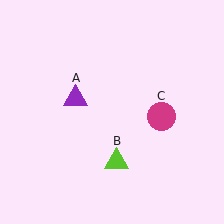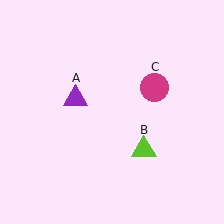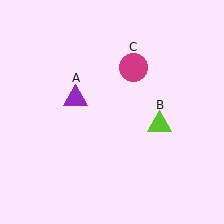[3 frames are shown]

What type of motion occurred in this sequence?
The lime triangle (object B), magenta circle (object C) rotated counterclockwise around the center of the scene.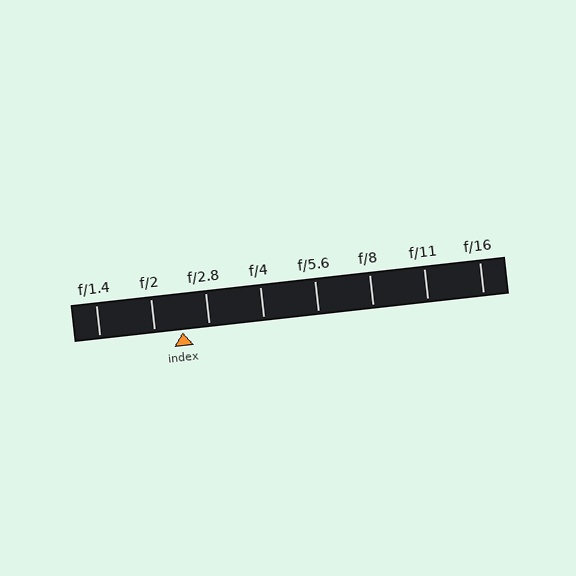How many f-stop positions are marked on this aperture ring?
There are 8 f-stop positions marked.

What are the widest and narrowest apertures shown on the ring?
The widest aperture shown is f/1.4 and the narrowest is f/16.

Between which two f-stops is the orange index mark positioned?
The index mark is between f/2 and f/2.8.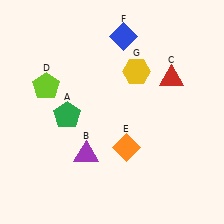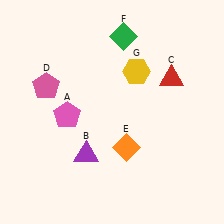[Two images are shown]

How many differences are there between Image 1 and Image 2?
There are 3 differences between the two images.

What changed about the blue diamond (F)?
In Image 1, F is blue. In Image 2, it changed to green.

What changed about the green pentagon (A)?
In Image 1, A is green. In Image 2, it changed to pink.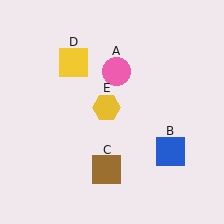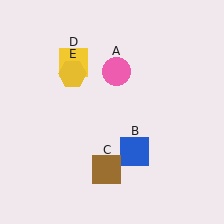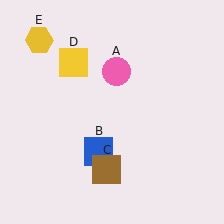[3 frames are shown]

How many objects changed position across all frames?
2 objects changed position: blue square (object B), yellow hexagon (object E).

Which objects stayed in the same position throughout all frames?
Pink circle (object A) and brown square (object C) and yellow square (object D) remained stationary.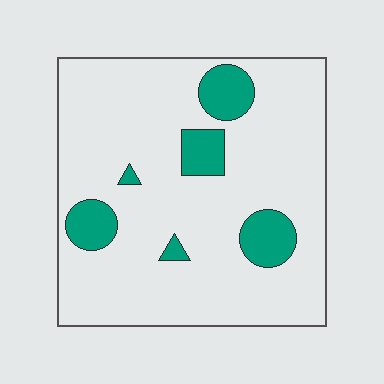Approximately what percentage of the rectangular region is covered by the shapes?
Approximately 15%.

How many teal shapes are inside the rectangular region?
6.